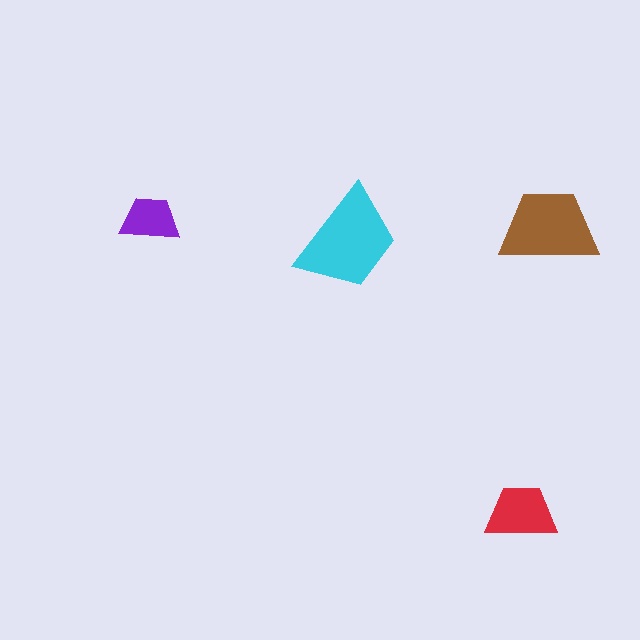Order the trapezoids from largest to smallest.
the cyan one, the brown one, the red one, the purple one.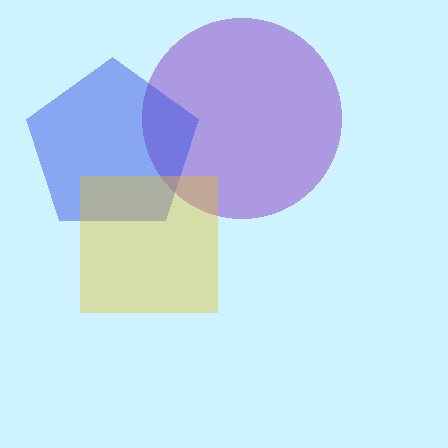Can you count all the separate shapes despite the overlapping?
Yes, there are 3 separate shapes.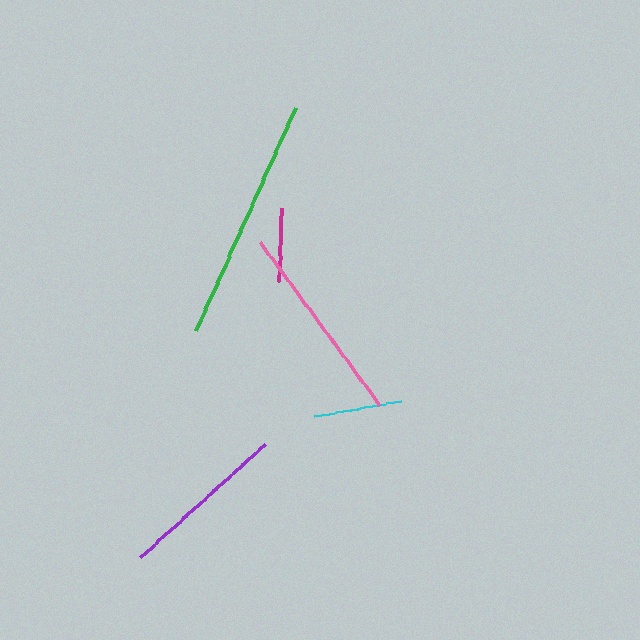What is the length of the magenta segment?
The magenta segment is approximately 72 pixels long.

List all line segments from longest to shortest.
From longest to shortest: green, pink, purple, cyan, magenta.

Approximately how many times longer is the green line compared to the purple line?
The green line is approximately 1.5 times the length of the purple line.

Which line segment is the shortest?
The magenta line is the shortest at approximately 72 pixels.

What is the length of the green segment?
The green segment is approximately 244 pixels long.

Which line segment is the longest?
The green line is the longest at approximately 244 pixels.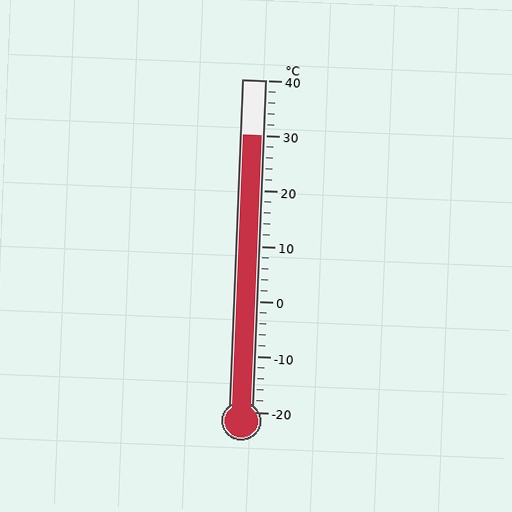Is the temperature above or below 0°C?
The temperature is above 0°C.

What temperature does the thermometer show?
The thermometer shows approximately 30°C.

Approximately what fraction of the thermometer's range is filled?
The thermometer is filled to approximately 85% of its range.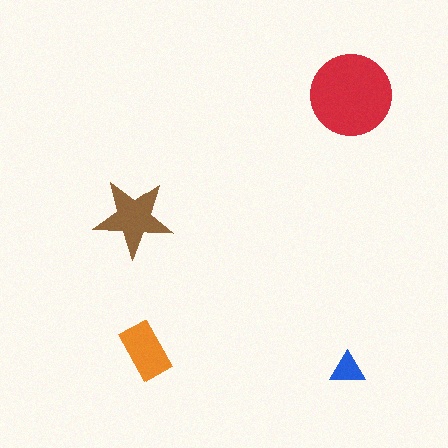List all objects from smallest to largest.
The blue triangle, the orange rectangle, the brown star, the red circle.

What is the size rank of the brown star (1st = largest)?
2nd.